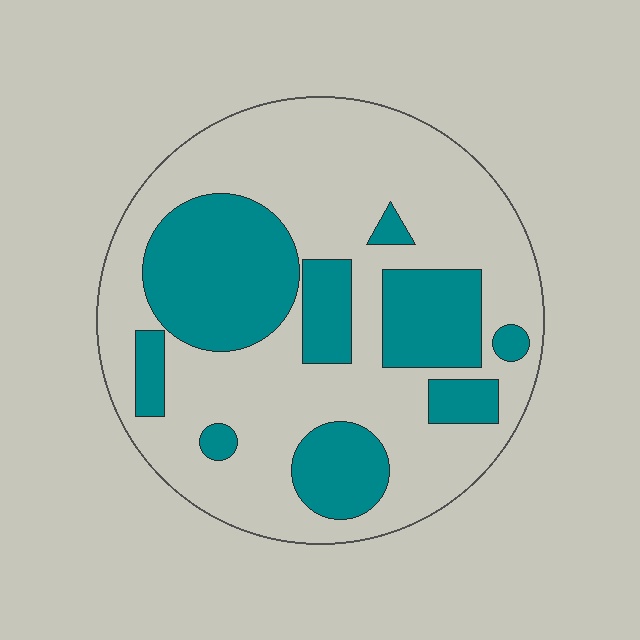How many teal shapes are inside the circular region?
9.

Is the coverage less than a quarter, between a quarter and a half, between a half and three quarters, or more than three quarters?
Between a quarter and a half.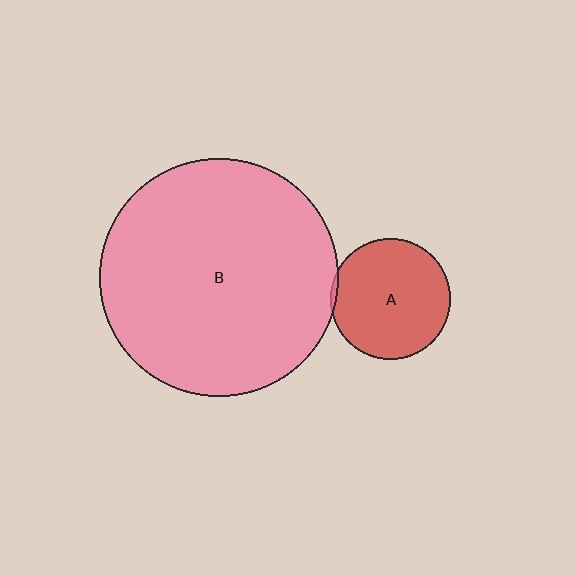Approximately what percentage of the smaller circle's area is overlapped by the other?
Approximately 5%.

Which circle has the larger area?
Circle B (pink).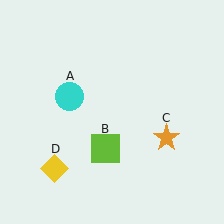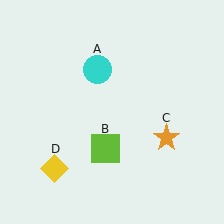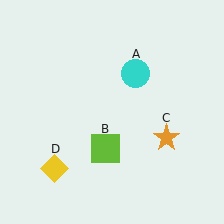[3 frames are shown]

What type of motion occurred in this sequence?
The cyan circle (object A) rotated clockwise around the center of the scene.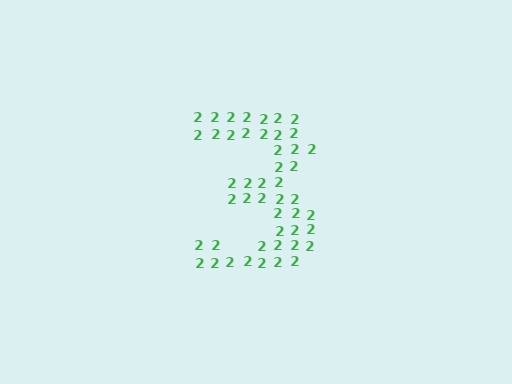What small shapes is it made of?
It is made of small digit 2's.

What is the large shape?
The large shape is the digit 3.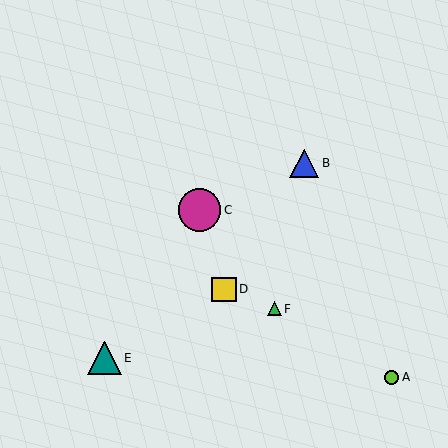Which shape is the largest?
The magenta circle (labeled C) is the largest.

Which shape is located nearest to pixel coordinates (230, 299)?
The yellow square (labeled D) at (224, 290) is nearest to that location.